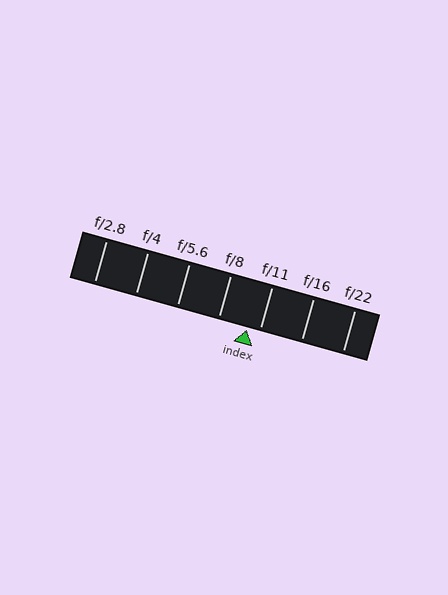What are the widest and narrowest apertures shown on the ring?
The widest aperture shown is f/2.8 and the narrowest is f/22.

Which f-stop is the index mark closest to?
The index mark is closest to f/11.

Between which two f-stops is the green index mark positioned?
The index mark is between f/8 and f/11.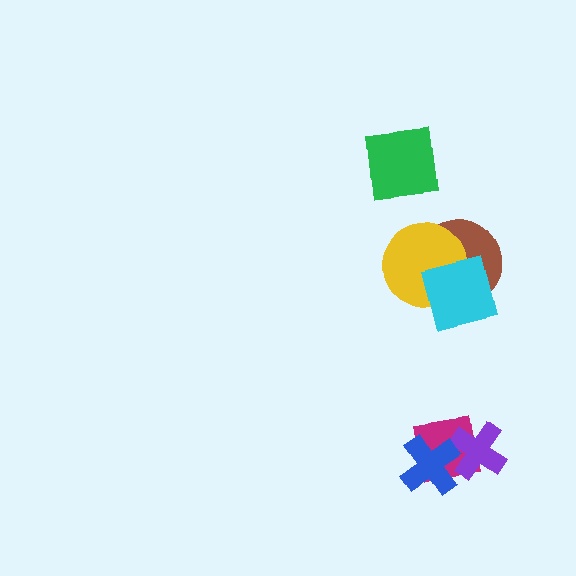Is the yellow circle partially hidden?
Yes, it is partially covered by another shape.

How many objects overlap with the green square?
0 objects overlap with the green square.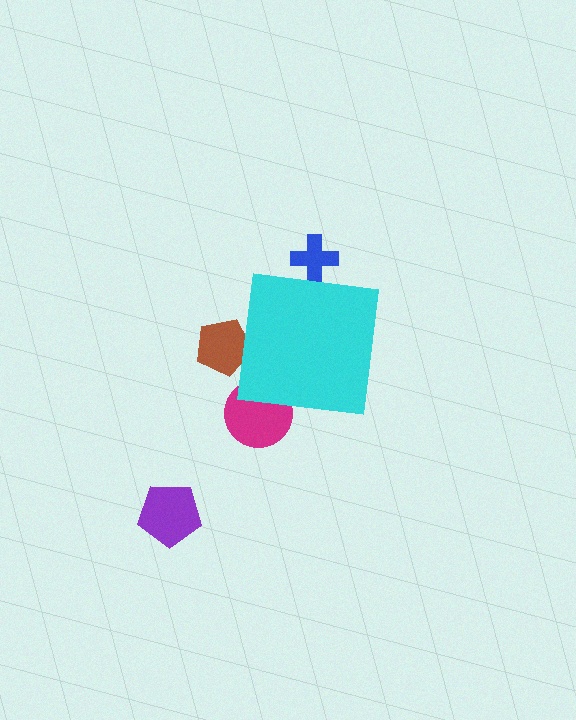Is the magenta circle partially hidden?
Yes, the magenta circle is partially hidden behind the cyan square.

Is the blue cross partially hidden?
Yes, the blue cross is partially hidden behind the cyan square.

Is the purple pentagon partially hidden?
No, the purple pentagon is fully visible.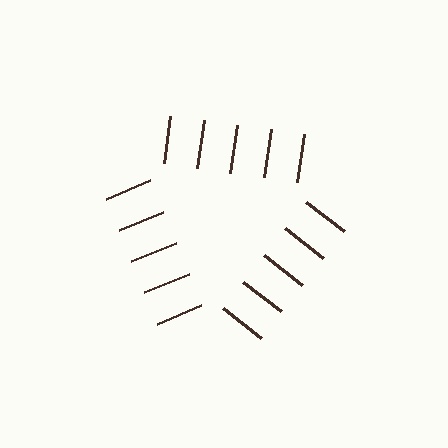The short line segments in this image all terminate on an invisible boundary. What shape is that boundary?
An illusory triangle — the line segments terminate on its edges but no continuous stroke is drawn.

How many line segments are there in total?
15 — 5 along each of the 3 edges.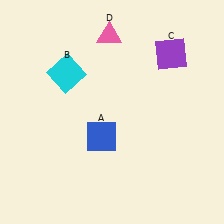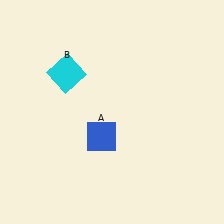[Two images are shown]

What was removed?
The purple square (C), the pink triangle (D) were removed in Image 2.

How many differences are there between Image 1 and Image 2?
There are 2 differences between the two images.